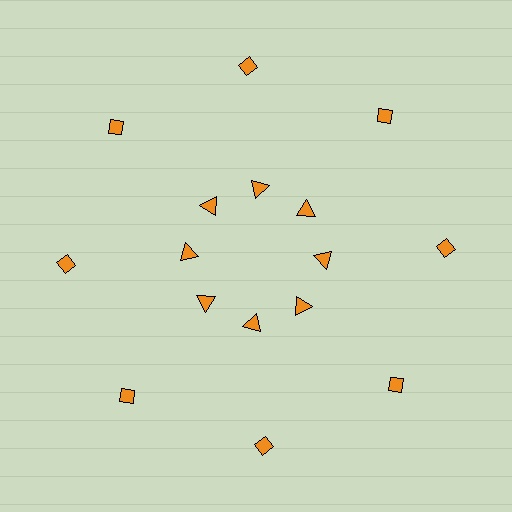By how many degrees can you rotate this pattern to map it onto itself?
The pattern maps onto itself every 45 degrees of rotation.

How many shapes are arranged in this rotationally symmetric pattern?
There are 16 shapes, arranged in 8 groups of 2.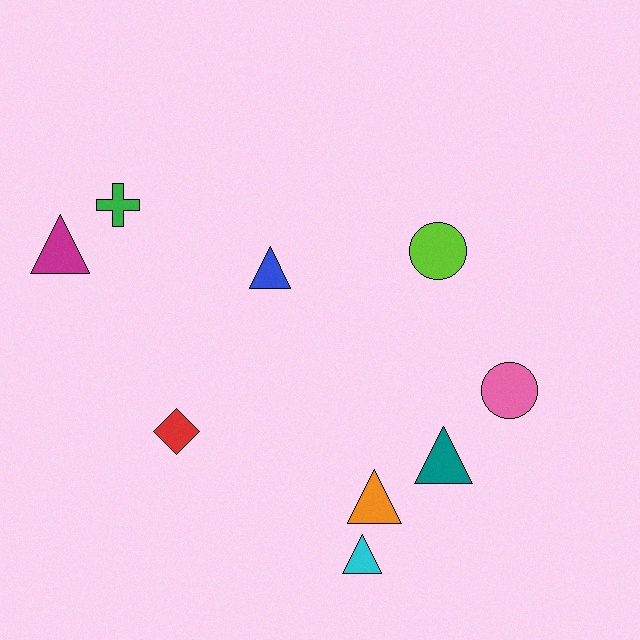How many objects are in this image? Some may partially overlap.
There are 9 objects.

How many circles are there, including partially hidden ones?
There are 2 circles.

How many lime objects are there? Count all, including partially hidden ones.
There is 1 lime object.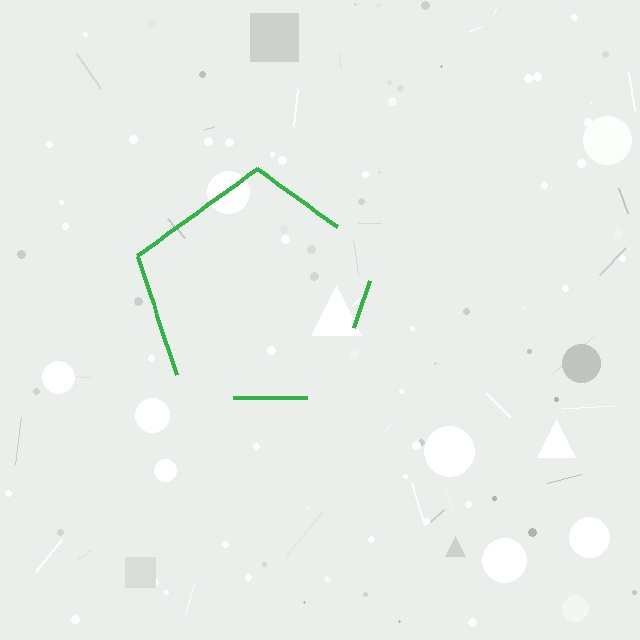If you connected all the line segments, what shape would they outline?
They would outline a pentagon.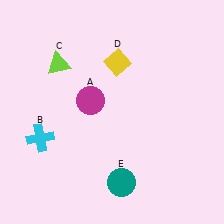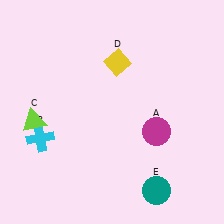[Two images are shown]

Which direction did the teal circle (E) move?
The teal circle (E) moved right.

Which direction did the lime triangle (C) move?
The lime triangle (C) moved down.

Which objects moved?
The objects that moved are: the magenta circle (A), the lime triangle (C), the teal circle (E).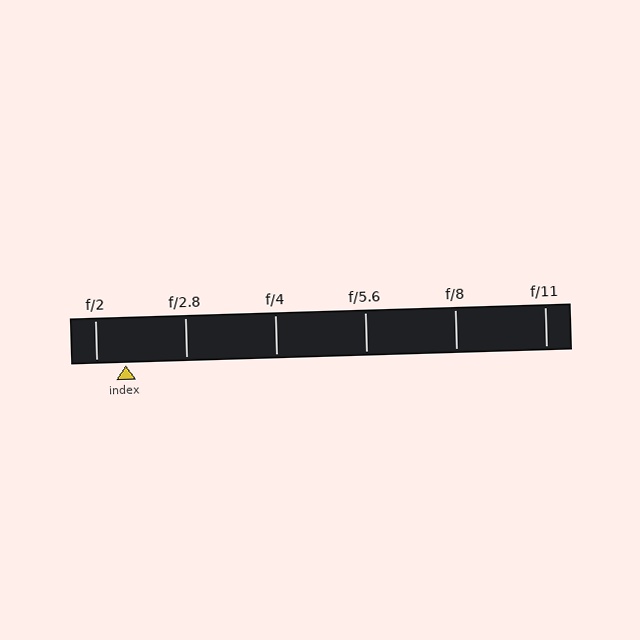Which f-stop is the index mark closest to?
The index mark is closest to f/2.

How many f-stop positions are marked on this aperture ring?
There are 6 f-stop positions marked.